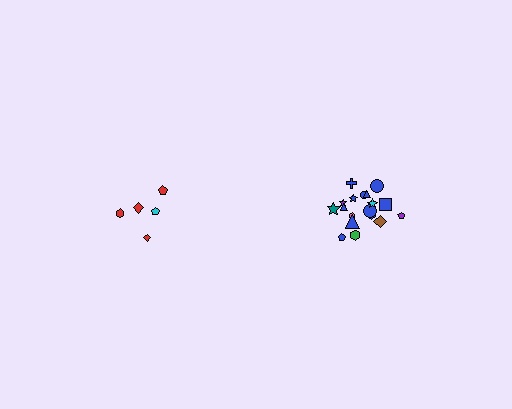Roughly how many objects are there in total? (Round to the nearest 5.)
Roughly 25 objects in total.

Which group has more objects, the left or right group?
The right group.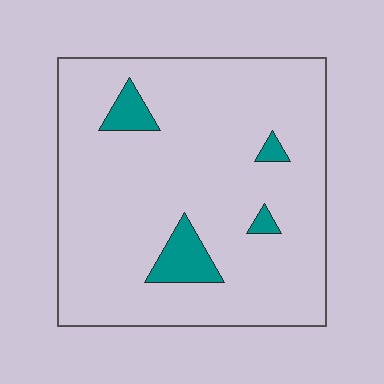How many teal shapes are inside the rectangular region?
4.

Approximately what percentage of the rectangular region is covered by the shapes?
Approximately 10%.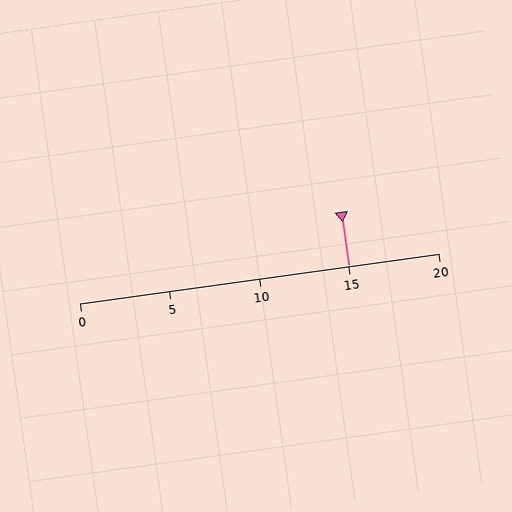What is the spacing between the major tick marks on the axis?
The major ticks are spaced 5 apart.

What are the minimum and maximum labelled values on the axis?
The axis runs from 0 to 20.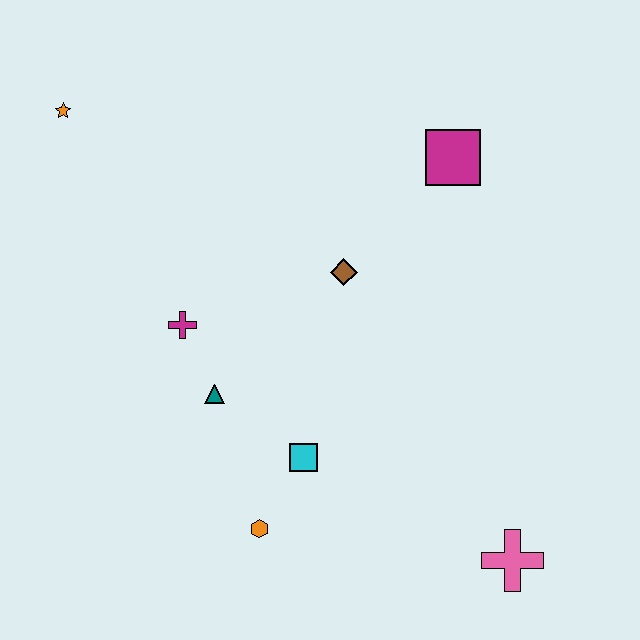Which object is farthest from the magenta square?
The orange hexagon is farthest from the magenta square.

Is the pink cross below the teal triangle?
Yes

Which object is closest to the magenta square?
The brown diamond is closest to the magenta square.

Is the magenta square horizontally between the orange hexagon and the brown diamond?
No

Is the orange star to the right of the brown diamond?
No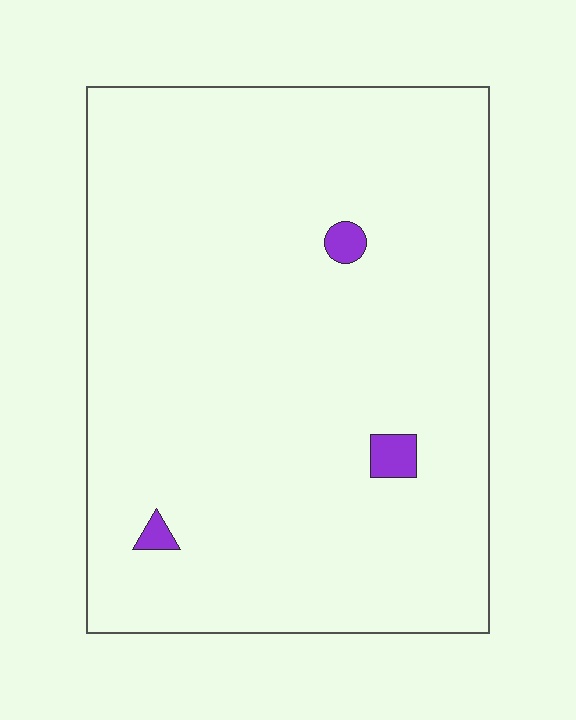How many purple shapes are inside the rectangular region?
3.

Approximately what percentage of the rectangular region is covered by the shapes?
Approximately 0%.